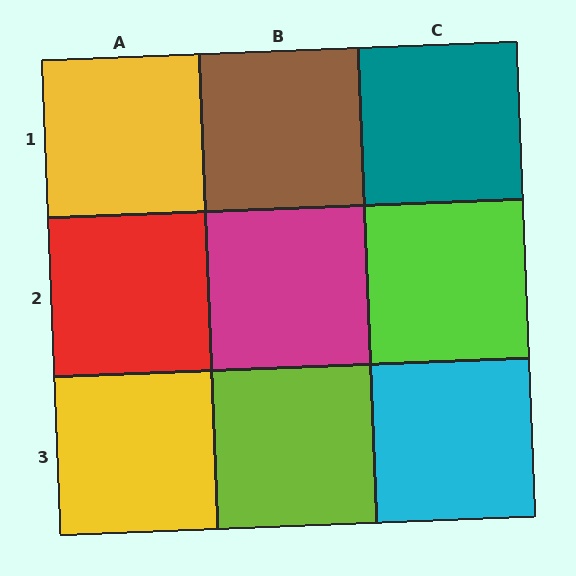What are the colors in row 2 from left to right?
Red, magenta, lime.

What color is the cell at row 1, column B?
Brown.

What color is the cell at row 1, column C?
Teal.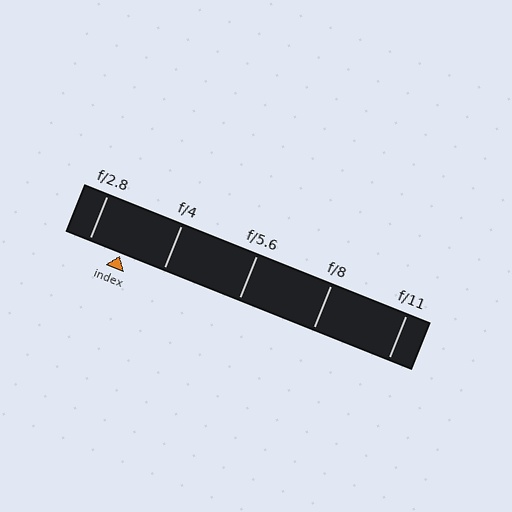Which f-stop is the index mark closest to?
The index mark is closest to f/2.8.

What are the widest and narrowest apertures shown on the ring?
The widest aperture shown is f/2.8 and the narrowest is f/11.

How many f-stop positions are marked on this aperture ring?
There are 5 f-stop positions marked.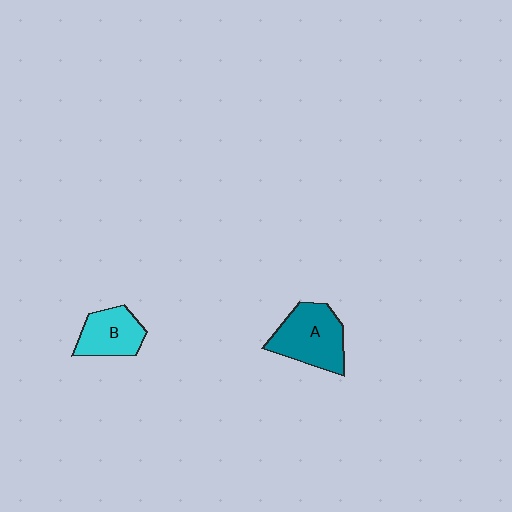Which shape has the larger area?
Shape A (teal).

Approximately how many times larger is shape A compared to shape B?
Approximately 1.4 times.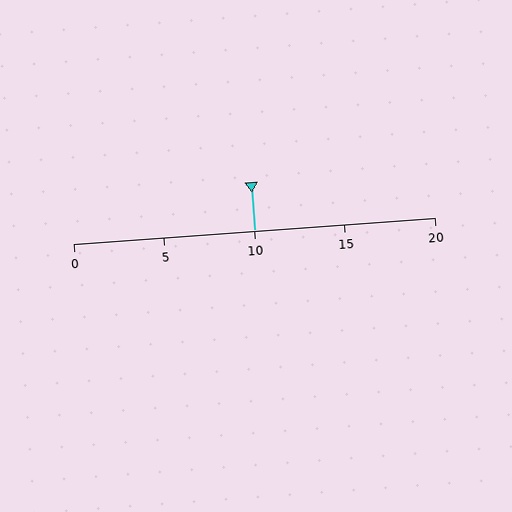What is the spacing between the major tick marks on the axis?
The major ticks are spaced 5 apart.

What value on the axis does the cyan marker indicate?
The marker indicates approximately 10.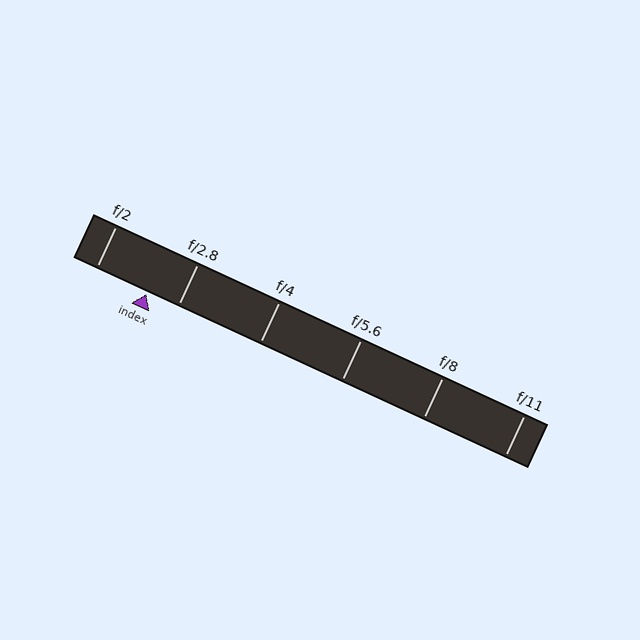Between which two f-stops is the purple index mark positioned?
The index mark is between f/2 and f/2.8.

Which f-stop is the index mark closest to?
The index mark is closest to f/2.8.